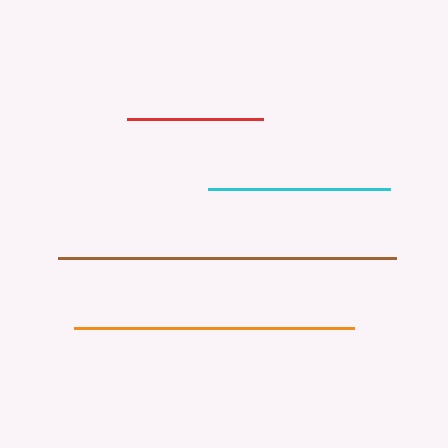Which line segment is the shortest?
The red line is the shortest at approximately 136 pixels.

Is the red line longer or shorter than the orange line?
The orange line is longer than the red line.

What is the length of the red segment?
The red segment is approximately 136 pixels long.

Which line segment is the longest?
The brown line is the longest at approximately 337 pixels.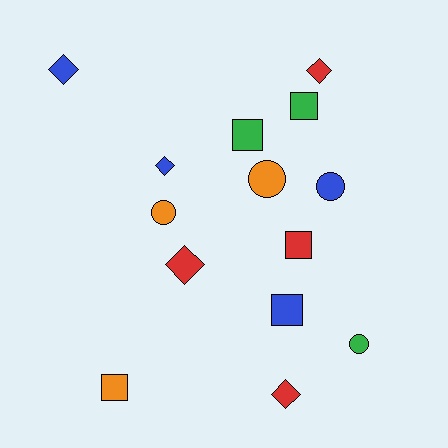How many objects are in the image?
There are 14 objects.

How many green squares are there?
There are 2 green squares.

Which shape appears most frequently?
Square, with 5 objects.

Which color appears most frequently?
Red, with 4 objects.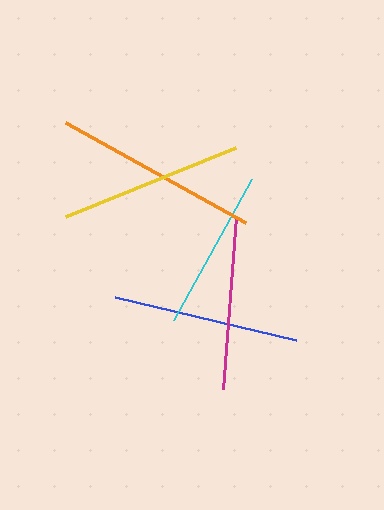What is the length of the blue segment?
The blue segment is approximately 186 pixels long.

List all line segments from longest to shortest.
From longest to shortest: orange, blue, yellow, magenta, cyan.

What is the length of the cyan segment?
The cyan segment is approximately 161 pixels long.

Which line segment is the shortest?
The cyan line is the shortest at approximately 161 pixels.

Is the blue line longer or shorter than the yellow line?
The blue line is longer than the yellow line.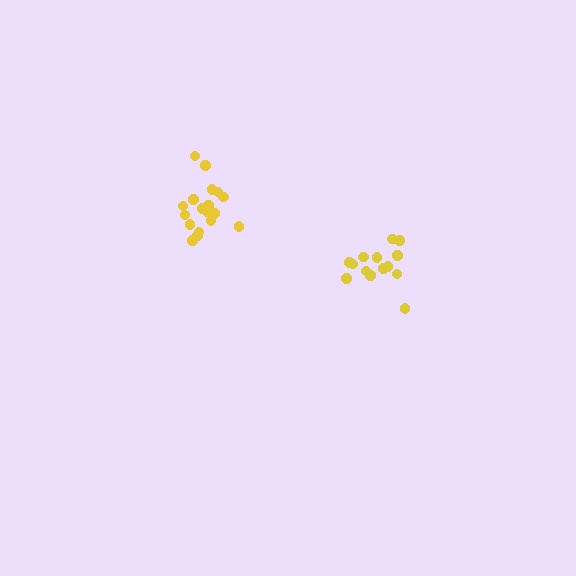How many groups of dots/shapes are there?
There are 2 groups.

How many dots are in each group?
Group 1: 18 dots, Group 2: 14 dots (32 total).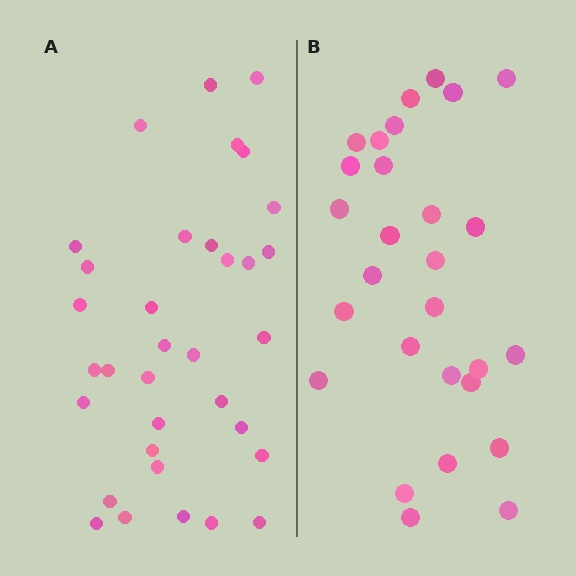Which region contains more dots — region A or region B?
Region A (the left region) has more dots.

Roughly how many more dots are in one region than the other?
Region A has about 6 more dots than region B.